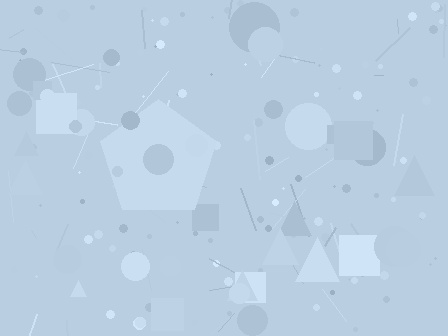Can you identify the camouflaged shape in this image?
The camouflaged shape is a pentagon.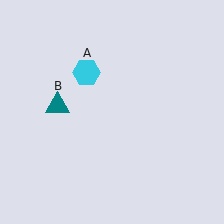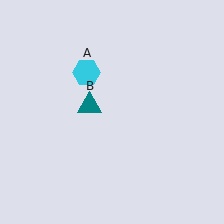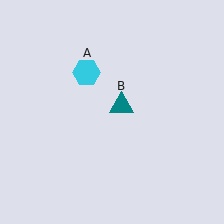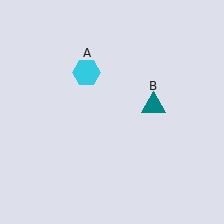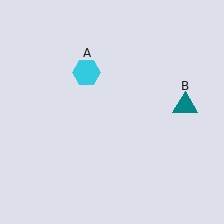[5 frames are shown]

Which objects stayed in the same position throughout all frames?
Cyan hexagon (object A) remained stationary.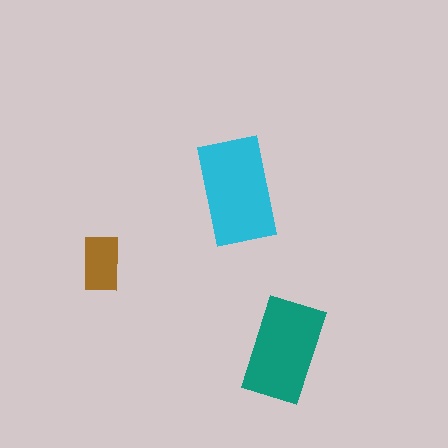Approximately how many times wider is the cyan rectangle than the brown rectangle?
About 2 times wider.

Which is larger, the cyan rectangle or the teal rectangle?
The cyan one.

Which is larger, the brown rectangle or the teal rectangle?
The teal one.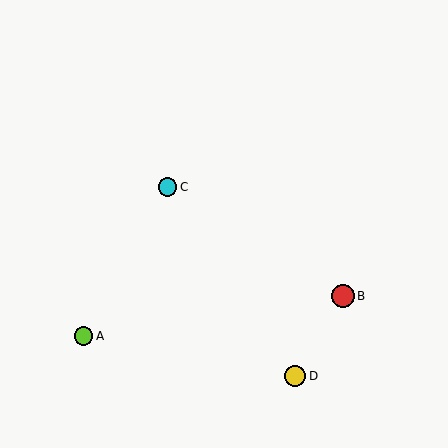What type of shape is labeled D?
Shape D is a yellow circle.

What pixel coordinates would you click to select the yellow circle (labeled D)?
Click at (295, 376) to select the yellow circle D.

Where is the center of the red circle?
The center of the red circle is at (343, 296).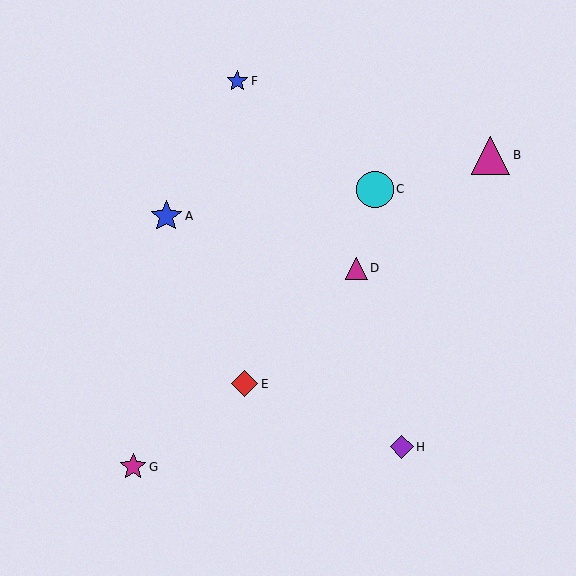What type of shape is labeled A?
Shape A is a blue star.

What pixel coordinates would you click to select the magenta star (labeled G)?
Click at (133, 467) to select the magenta star G.